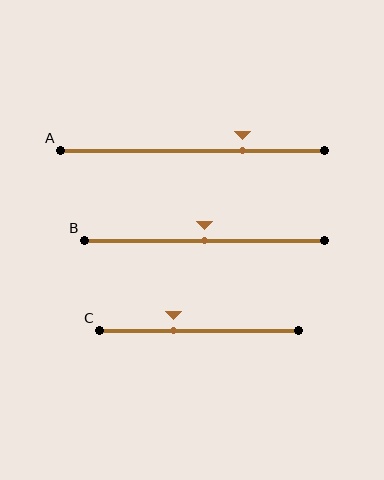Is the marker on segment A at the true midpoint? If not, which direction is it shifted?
No, the marker on segment A is shifted to the right by about 19% of the segment length.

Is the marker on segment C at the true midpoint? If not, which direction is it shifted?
No, the marker on segment C is shifted to the left by about 13% of the segment length.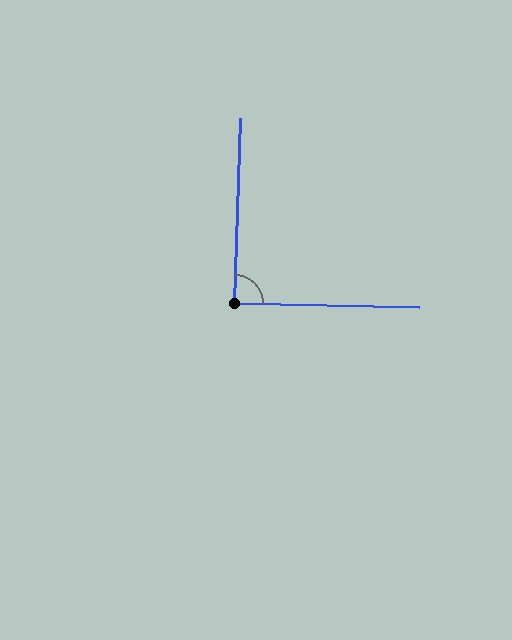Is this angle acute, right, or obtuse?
It is approximately a right angle.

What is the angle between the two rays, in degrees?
Approximately 89 degrees.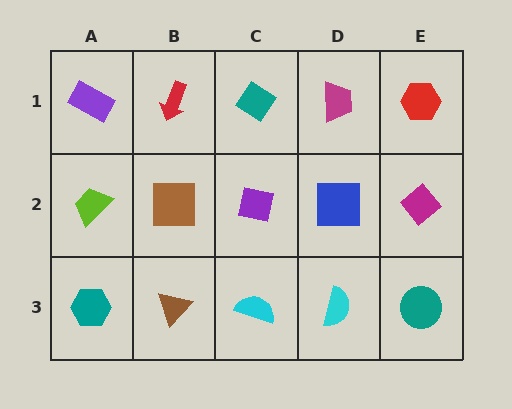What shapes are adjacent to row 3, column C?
A purple square (row 2, column C), a brown triangle (row 3, column B), a cyan semicircle (row 3, column D).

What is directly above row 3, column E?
A magenta diamond.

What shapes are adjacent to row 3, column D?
A blue square (row 2, column D), a cyan semicircle (row 3, column C), a teal circle (row 3, column E).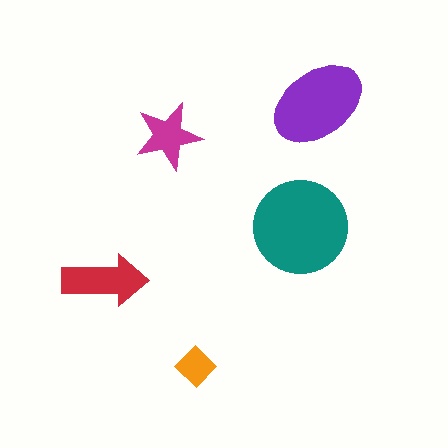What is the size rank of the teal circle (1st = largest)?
1st.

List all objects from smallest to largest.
The orange diamond, the magenta star, the red arrow, the purple ellipse, the teal circle.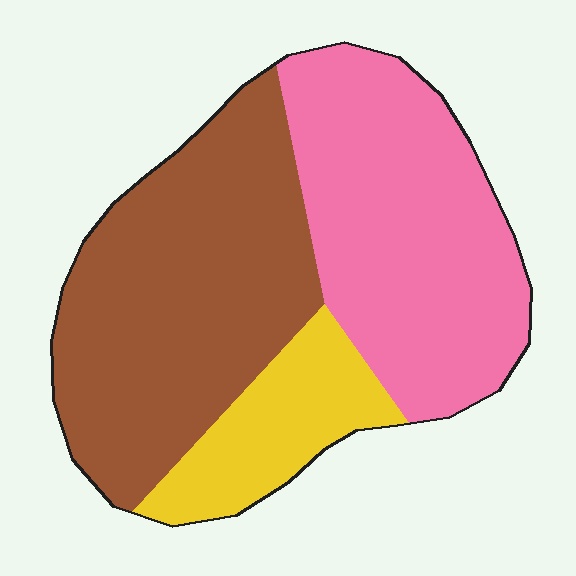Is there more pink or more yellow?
Pink.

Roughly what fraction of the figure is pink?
Pink takes up about two fifths (2/5) of the figure.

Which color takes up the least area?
Yellow, at roughly 15%.